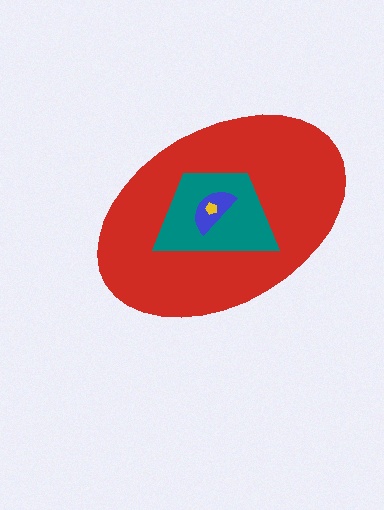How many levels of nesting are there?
4.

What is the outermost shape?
The red ellipse.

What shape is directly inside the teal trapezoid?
The blue semicircle.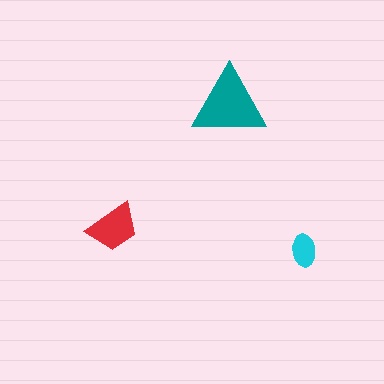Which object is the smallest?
The cyan ellipse.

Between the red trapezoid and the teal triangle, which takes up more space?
The teal triangle.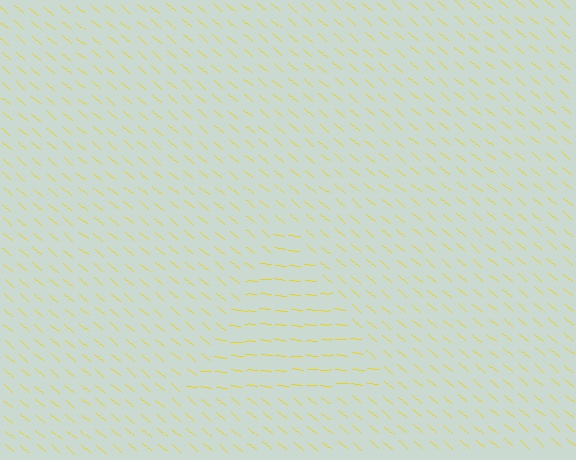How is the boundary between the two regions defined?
The boundary is defined purely by a change in line orientation (approximately 35 degrees difference). All lines are the same color and thickness.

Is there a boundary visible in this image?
Yes, there is a texture boundary formed by a change in line orientation.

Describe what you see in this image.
The image is filled with small yellow line segments. A triangle region in the image has lines oriented differently from the surrounding lines, creating a visible texture boundary.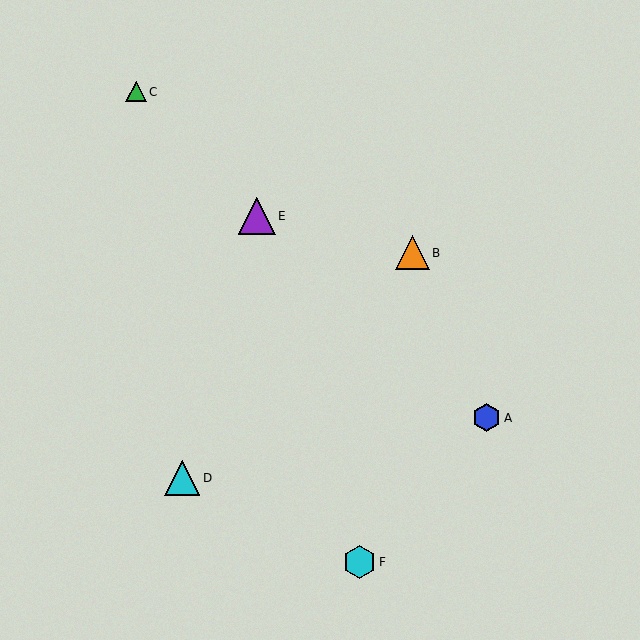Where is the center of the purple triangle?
The center of the purple triangle is at (257, 216).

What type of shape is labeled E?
Shape E is a purple triangle.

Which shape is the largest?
The purple triangle (labeled E) is the largest.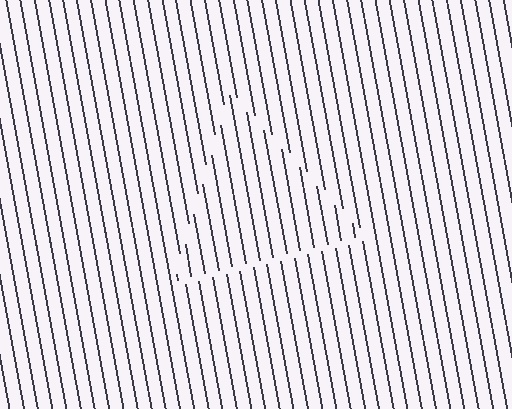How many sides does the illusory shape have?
3 sides — the line-ends trace a triangle.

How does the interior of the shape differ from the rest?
The interior of the shape contains the same grating, shifted by half a period — the contour is defined by the phase discontinuity where line-ends from the inner and outer gratings abut.